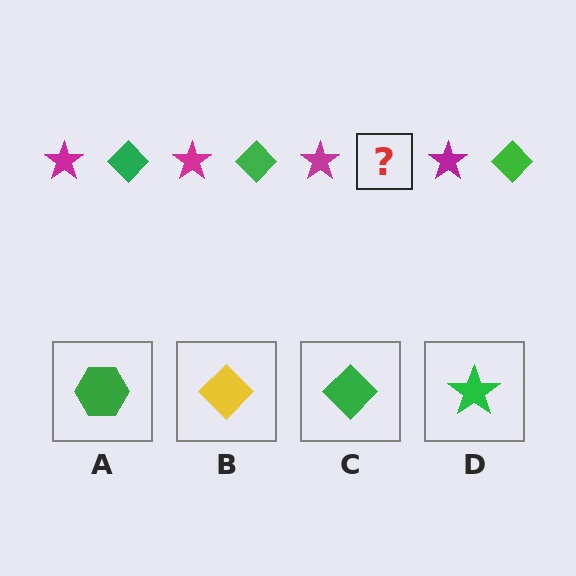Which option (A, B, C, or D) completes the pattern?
C.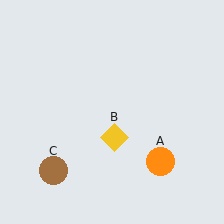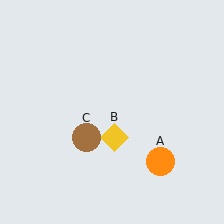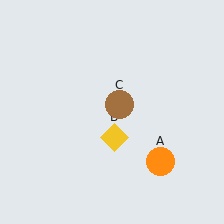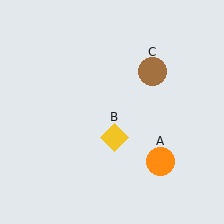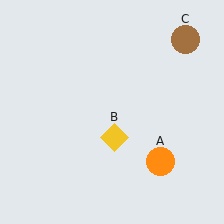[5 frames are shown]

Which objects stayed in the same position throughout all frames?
Orange circle (object A) and yellow diamond (object B) remained stationary.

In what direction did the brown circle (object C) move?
The brown circle (object C) moved up and to the right.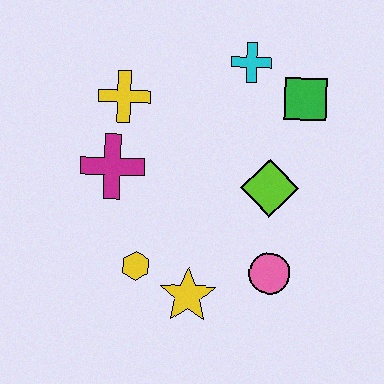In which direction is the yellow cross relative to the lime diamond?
The yellow cross is to the left of the lime diamond.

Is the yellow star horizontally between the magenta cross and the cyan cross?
Yes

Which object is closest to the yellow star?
The yellow hexagon is closest to the yellow star.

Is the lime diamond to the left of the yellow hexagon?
No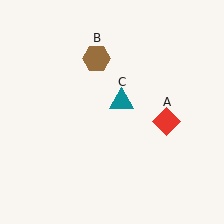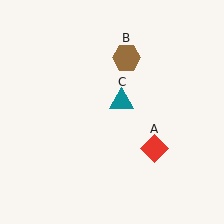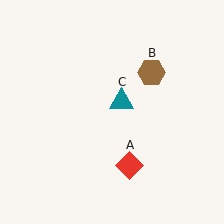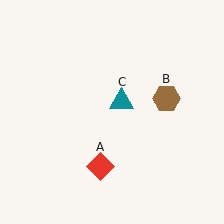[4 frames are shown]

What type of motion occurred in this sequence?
The red diamond (object A), brown hexagon (object B) rotated clockwise around the center of the scene.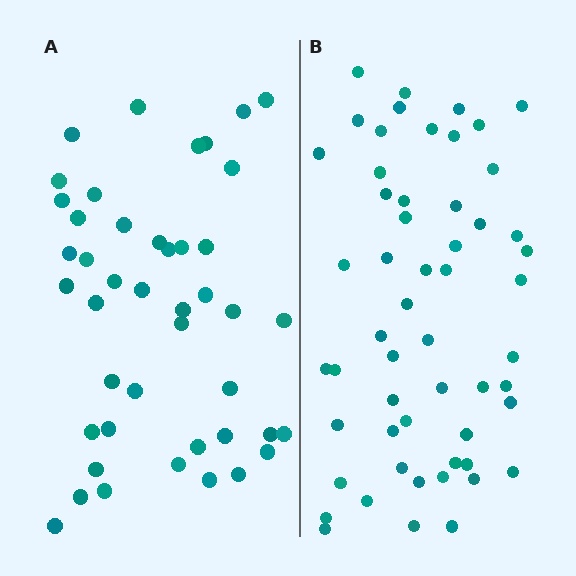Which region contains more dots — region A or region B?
Region B (the right region) has more dots.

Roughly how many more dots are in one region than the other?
Region B has roughly 12 or so more dots than region A.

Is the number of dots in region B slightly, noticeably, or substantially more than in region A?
Region B has noticeably more, but not dramatically so. The ratio is roughly 1.2 to 1.